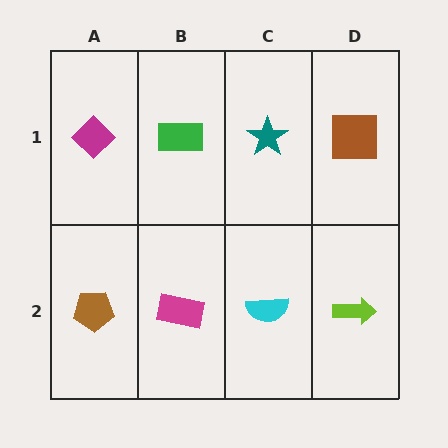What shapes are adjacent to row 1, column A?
A brown pentagon (row 2, column A), a green rectangle (row 1, column B).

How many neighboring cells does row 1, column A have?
2.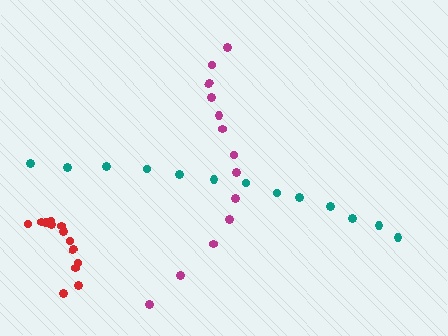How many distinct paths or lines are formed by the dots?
There are 3 distinct paths.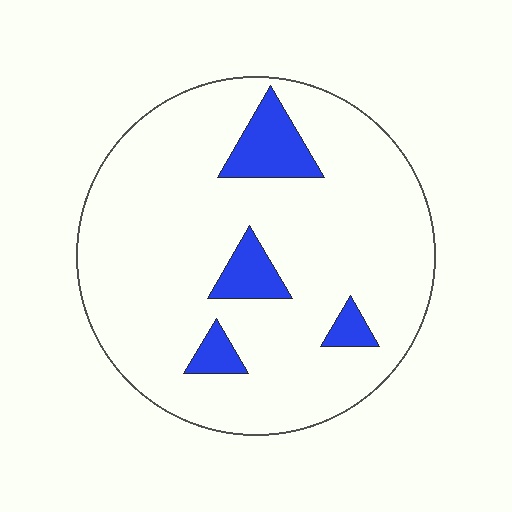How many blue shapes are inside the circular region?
4.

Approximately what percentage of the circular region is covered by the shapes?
Approximately 10%.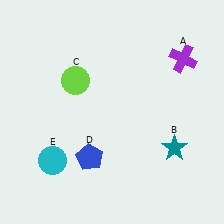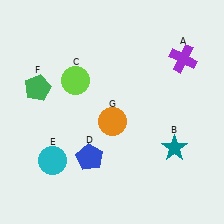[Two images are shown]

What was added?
A green pentagon (F), an orange circle (G) were added in Image 2.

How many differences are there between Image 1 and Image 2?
There are 2 differences between the two images.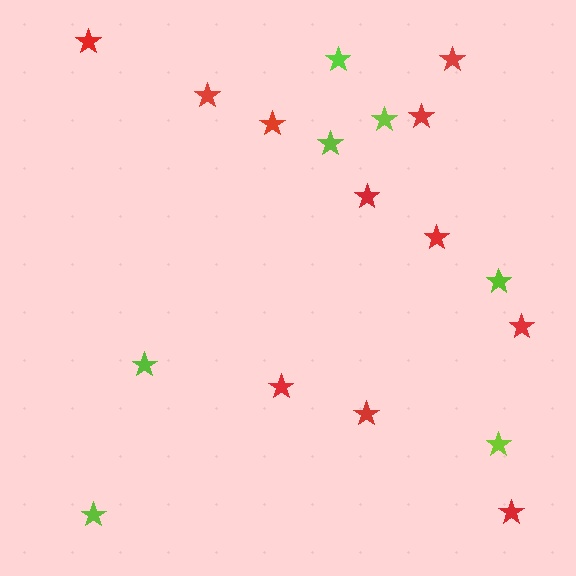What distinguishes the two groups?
There are 2 groups: one group of red stars (11) and one group of lime stars (7).